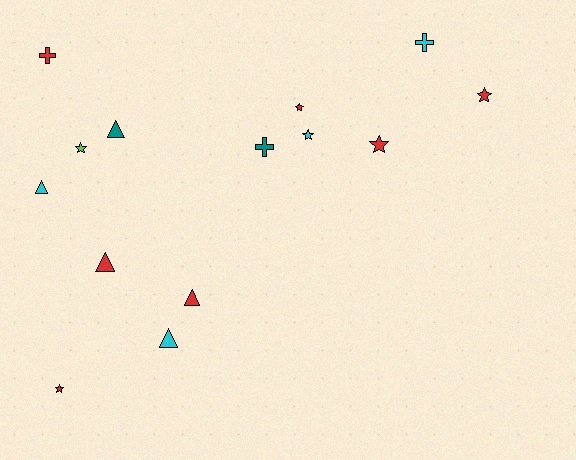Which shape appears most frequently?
Star, with 6 objects.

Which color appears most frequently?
Red, with 7 objects.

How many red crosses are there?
There is 1 red cross.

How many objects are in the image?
There are 14 objects.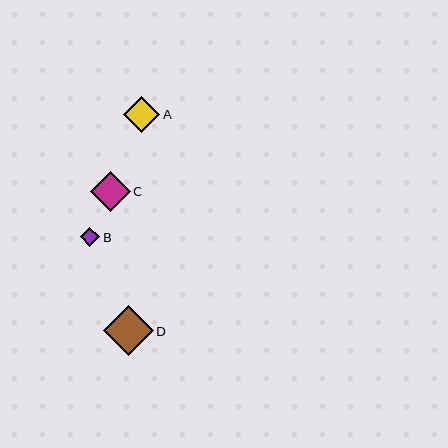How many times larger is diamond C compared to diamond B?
Diamond C is approximately 2.0 times the size of diamond B.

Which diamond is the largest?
Diamond D is the largest with a size of approximately 50 pixels.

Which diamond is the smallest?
Diamond B is the smallest with a size of approximately 20 pixels.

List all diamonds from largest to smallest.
From largest to smallest: D, C, A, B.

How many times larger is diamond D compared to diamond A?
Diamond D is approximately 1.4 times the size of diamond A.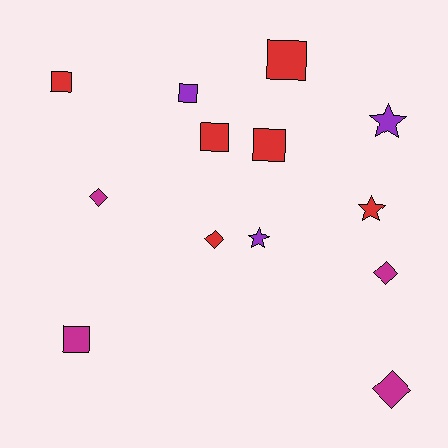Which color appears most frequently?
Red, with 6 objects.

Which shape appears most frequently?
Square, with 6 objects.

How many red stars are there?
There is 1 red star.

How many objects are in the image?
There are 13 objects.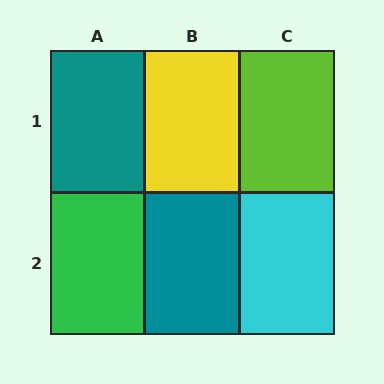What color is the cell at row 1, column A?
Teal.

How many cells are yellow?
1 cell is yellow.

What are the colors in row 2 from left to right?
Green, teal, cyan.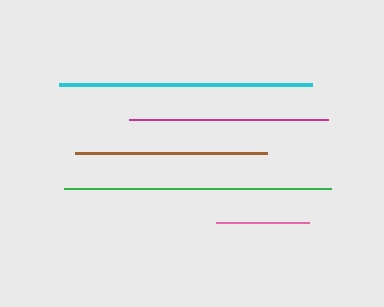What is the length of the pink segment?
The pink segment is approximately 93 pixels long.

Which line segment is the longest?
The green line is the longest at approximately 268 pixels.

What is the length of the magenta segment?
The magenta segment is approximately 198 pixels long.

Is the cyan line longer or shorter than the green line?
The green line is longer than the cyan line.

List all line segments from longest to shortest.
From longest to shortest: green, cyan, magenta, brown, pink.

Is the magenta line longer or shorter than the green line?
The green line is longer than the magenta line.